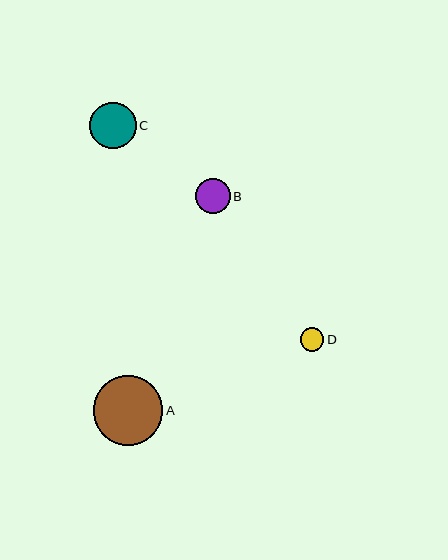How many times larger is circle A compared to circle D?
Circle A is approximately 3.0 times the size of circle D.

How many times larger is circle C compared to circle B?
Circle C is approximately 1.3 times the size of circle B.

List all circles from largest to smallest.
From largest to smallest: A, C, B, D.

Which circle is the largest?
Circle A is the largest with a size of approximately 69 pixels.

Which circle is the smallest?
Circle D is the smallest with a size of approximately 23 pixels.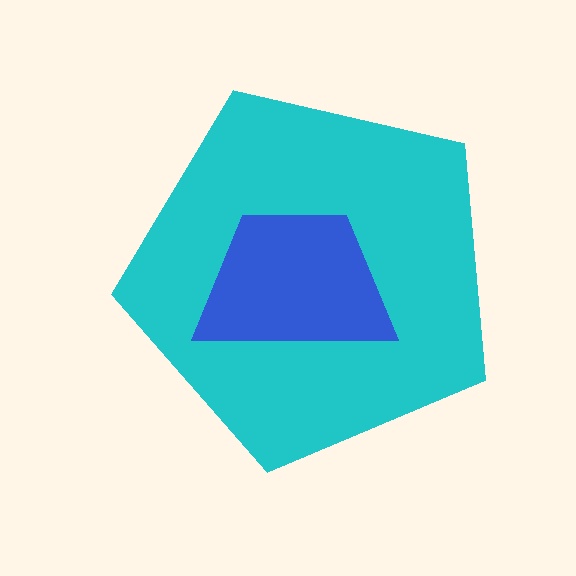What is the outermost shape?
The cyan pentagon.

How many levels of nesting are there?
2.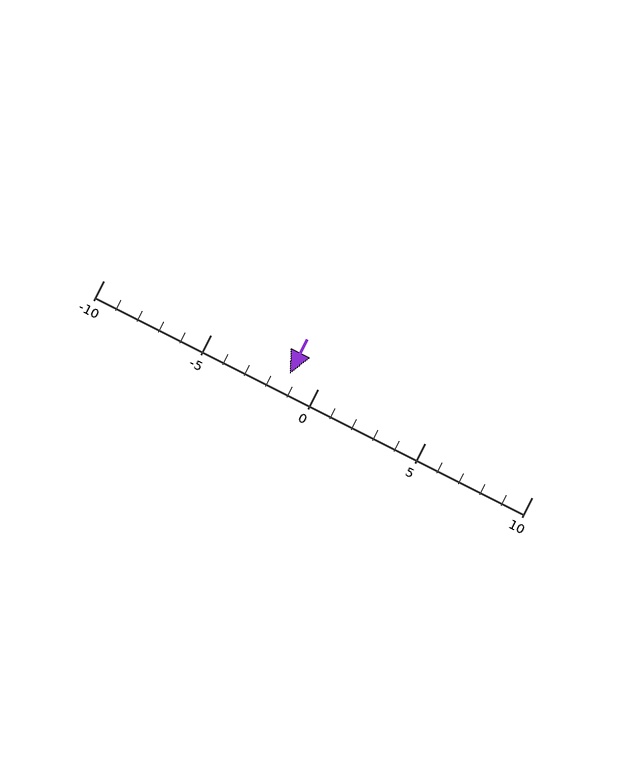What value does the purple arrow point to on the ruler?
The purple arrow points to approximately -1.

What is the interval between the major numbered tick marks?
The major tick marks are spaced 5 units apart.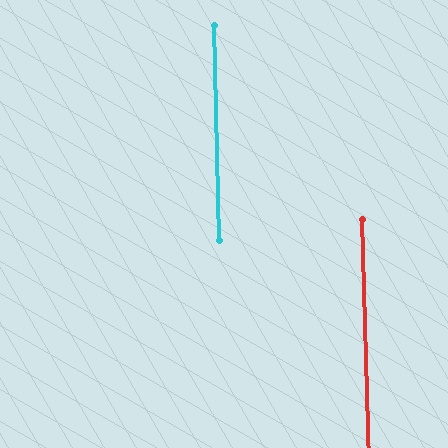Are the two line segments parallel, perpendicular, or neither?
Parallel — their directions differ by only 0.2°.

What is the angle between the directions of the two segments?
Approximately 0 degrees.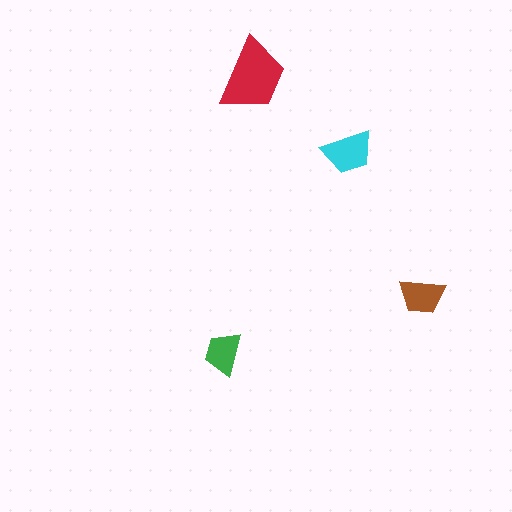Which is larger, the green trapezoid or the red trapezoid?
The red one.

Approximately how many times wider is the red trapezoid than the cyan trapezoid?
About 1.5 times wider.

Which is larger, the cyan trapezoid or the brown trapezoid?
The cyan one.